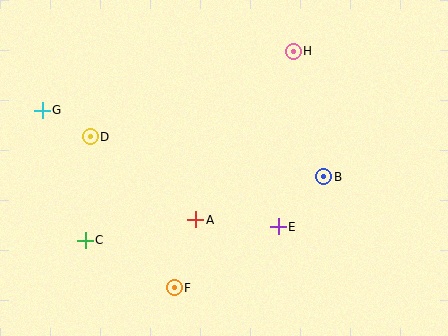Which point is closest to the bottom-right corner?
Point E is closest to the bottom-right corner.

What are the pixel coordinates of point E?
Point E is at (278, 227).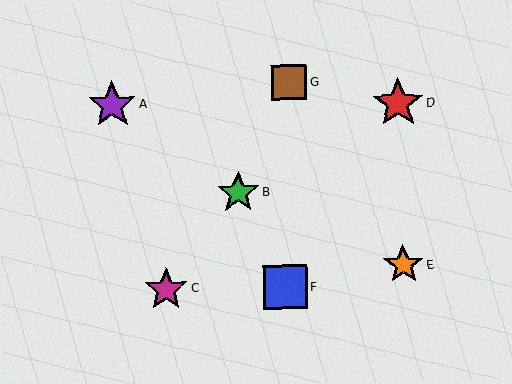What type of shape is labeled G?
Shape G is a brown square.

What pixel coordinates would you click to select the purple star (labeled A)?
Click at (112, 105) to select the purple star A.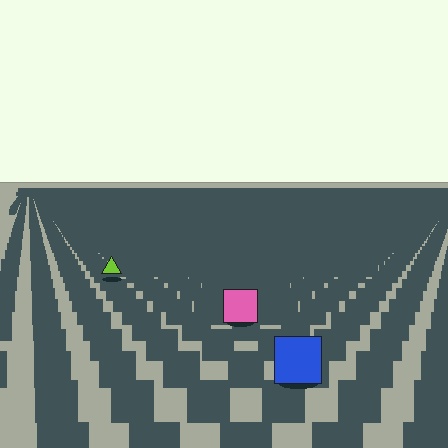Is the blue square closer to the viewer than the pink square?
Yes. The blue square is closer — you can tell from the texture gradient: the ground texture is coarser near it.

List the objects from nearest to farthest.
From nearest to farthest: the blue square, the pink square, the lime triangle.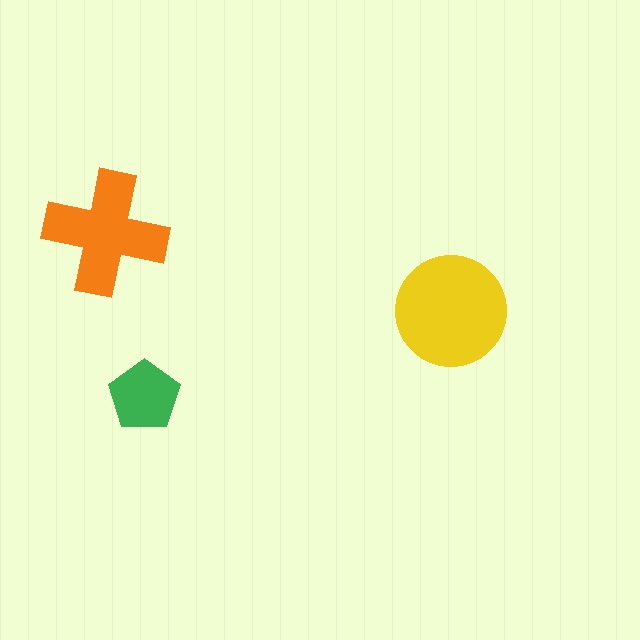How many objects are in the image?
There are 3 objects in the image.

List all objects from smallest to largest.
The green pentagon, the orange cross, the yellow circle.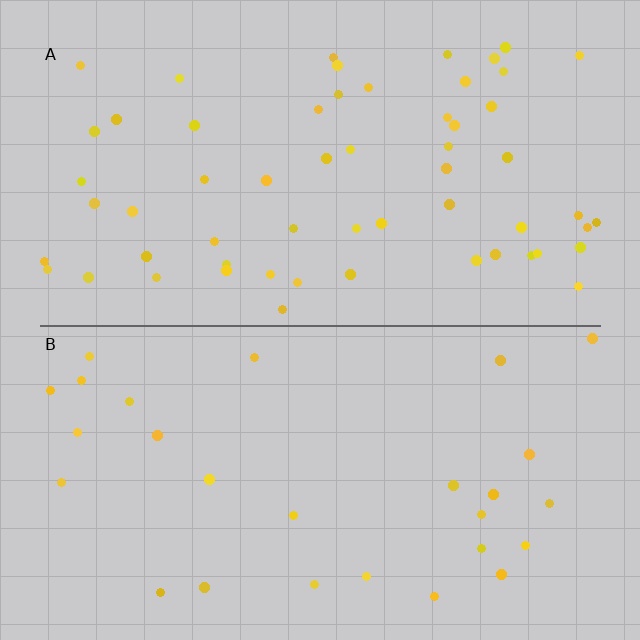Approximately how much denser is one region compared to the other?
Approximately 2.1× — region A over region B.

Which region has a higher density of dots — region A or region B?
A (the top).